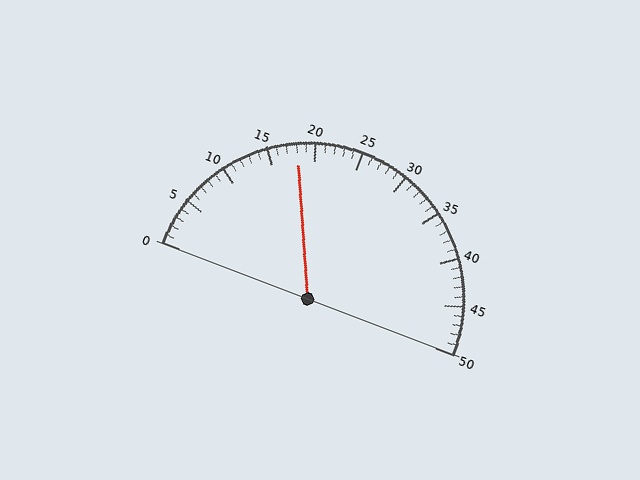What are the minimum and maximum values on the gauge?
The gauge ranges from 0 to 50.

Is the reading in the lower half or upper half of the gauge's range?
The reading is in the lower half of the range (0 to 50).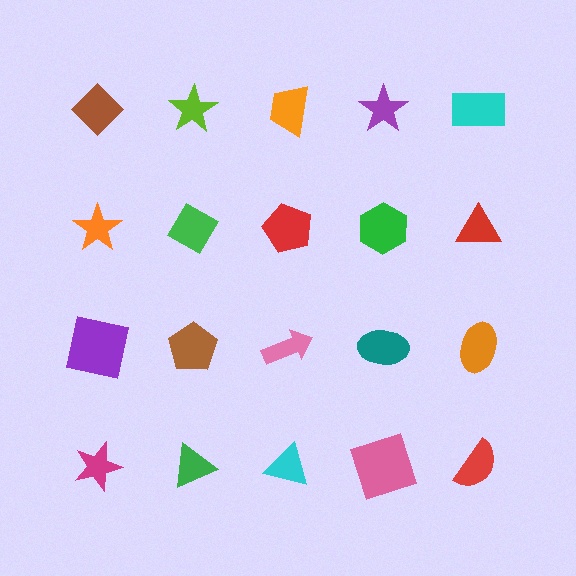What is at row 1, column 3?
An orange trapezoid.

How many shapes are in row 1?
5 shapes.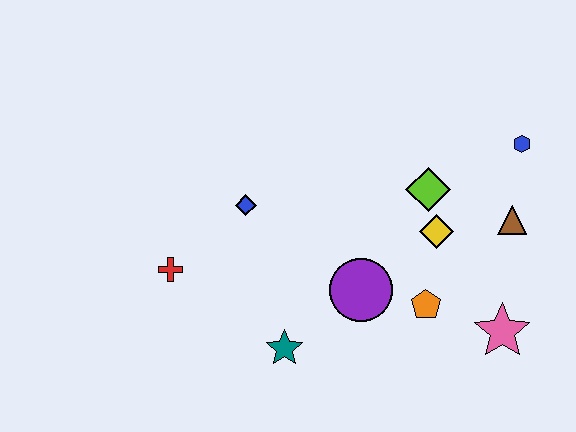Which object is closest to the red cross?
The blue diamond is closest to the red cross.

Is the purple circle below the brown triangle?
Yes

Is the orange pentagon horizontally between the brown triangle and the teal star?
Yes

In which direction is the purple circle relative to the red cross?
The purple circle is to the right of the red cross.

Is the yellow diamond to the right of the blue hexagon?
No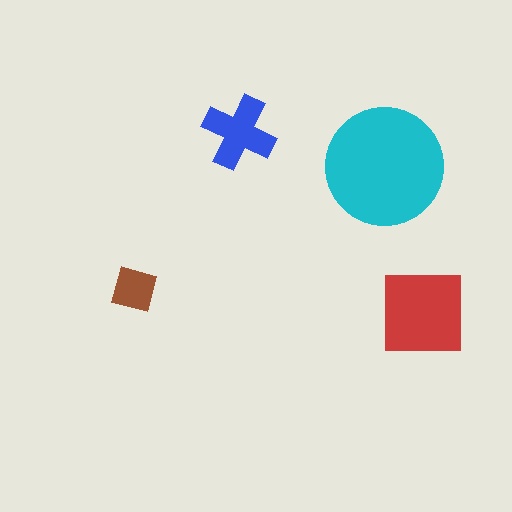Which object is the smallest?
The brown square.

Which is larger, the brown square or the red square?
The red square.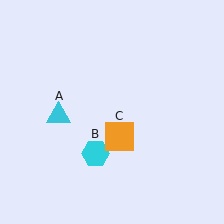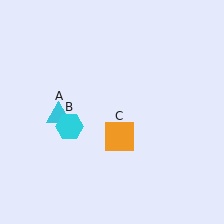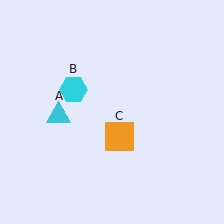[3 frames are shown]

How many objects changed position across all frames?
1 object changed position: cyan hexagon (object B).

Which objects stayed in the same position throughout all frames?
Cyan triangle (object A) and orange square (object C) remained stationary.